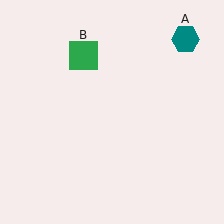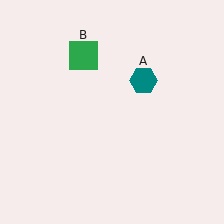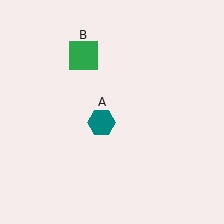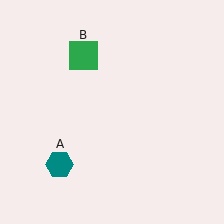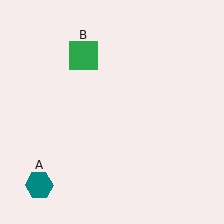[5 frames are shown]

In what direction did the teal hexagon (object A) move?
The teal hexagon (object A) moved down and to the left.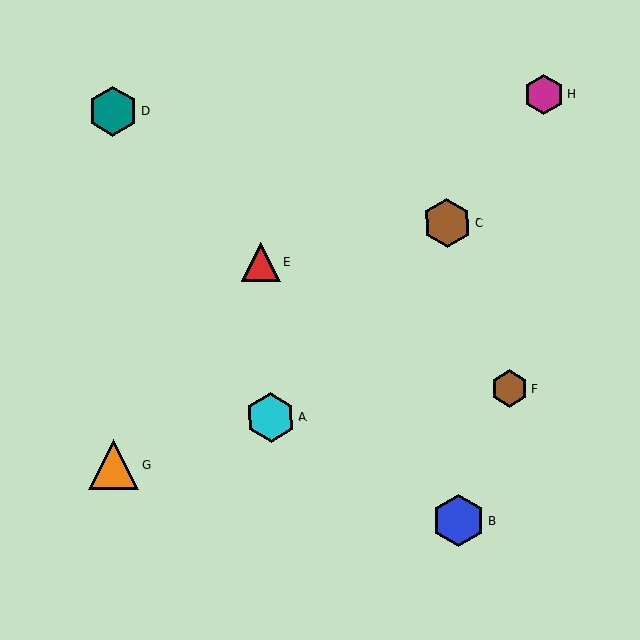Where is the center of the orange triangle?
The center of the orange triangle is at (113, 465).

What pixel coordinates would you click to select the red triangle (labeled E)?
Click at (260, 263) to select the red triangle E.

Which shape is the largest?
The blue hexagon (labeled B) is the largest.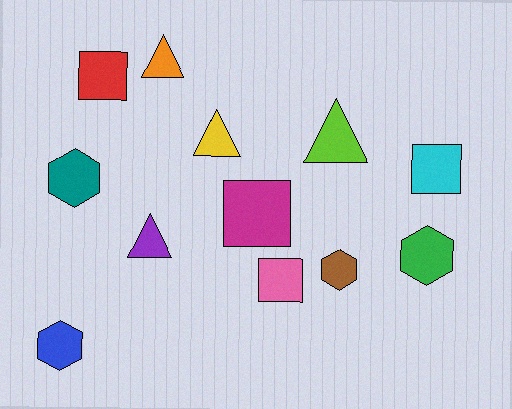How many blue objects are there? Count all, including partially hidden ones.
There is 1 blue object.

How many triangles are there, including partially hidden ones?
There are 4 triangles.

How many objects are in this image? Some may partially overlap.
There are 12 objects.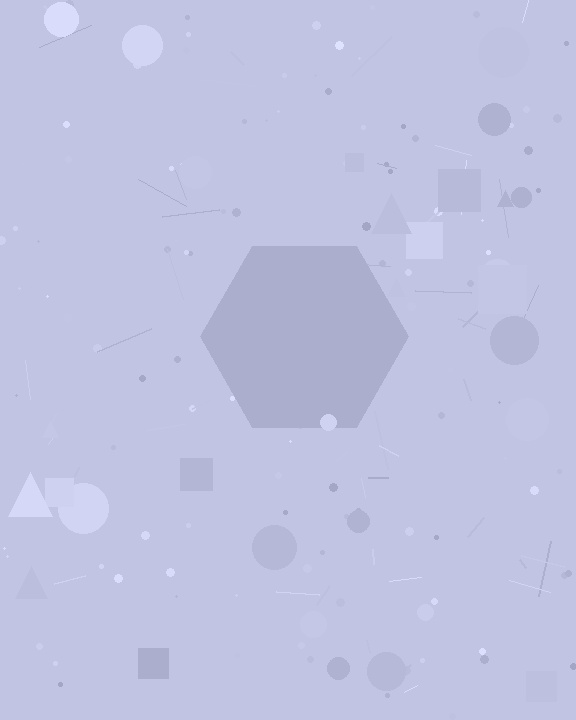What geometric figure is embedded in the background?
A hexagon is embedded in the background.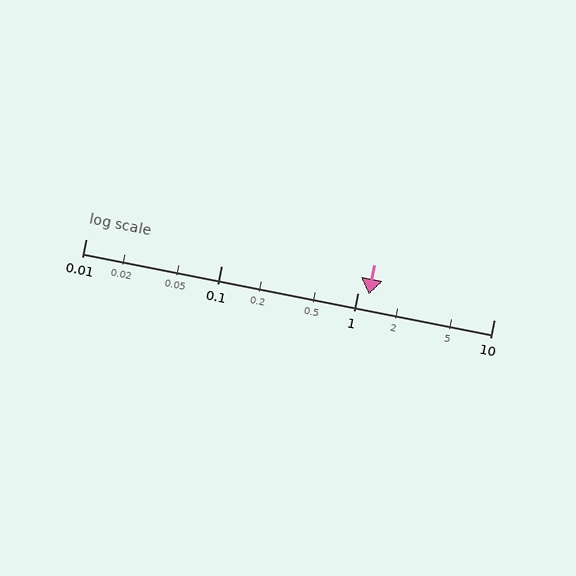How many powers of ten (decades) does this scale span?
The scale spans 3 decades, from 0.01 to 10.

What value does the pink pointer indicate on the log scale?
The pointer indicates approximately 1.2.